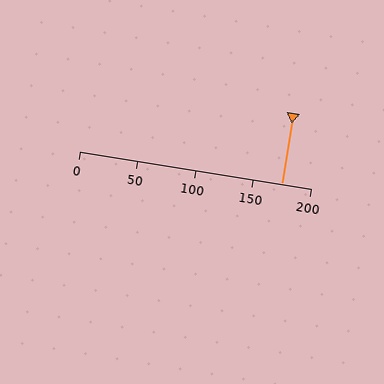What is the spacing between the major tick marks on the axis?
The major ticks are spaced 50 apart.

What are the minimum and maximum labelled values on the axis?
The axis runs from 0 to 200.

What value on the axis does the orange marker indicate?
The marker indicates approximately 175.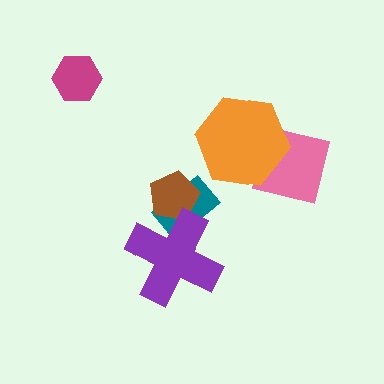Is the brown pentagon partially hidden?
Yes, it is partially covered by another shape.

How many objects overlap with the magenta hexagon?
0 objects overlap with the magenta hexagon.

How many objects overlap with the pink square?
1 object overlaps with the pink square.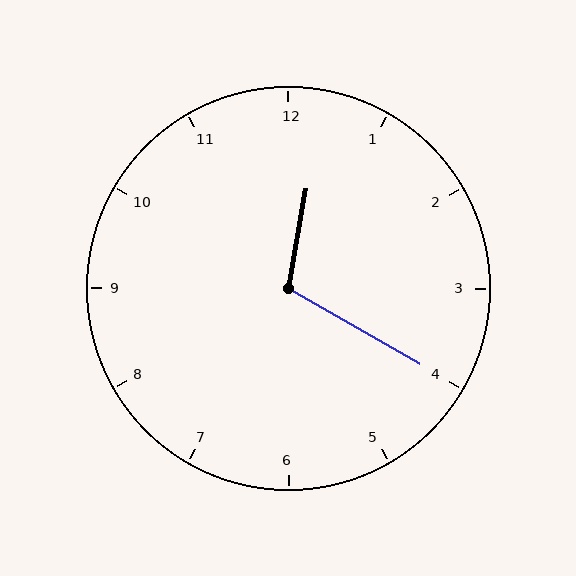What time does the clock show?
12:20.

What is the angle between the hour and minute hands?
Approximately 110 degrees.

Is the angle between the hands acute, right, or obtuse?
It is obtuse.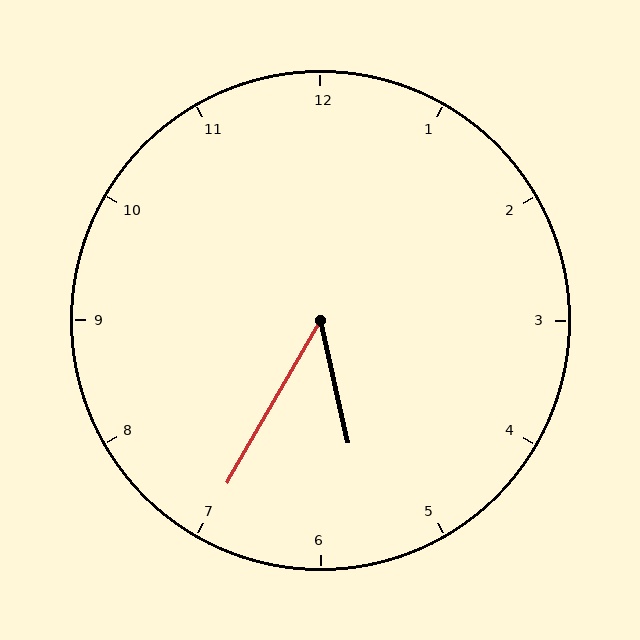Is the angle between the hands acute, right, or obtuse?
It is acute.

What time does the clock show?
5:35.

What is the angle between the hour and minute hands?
Approximately 42 degrees.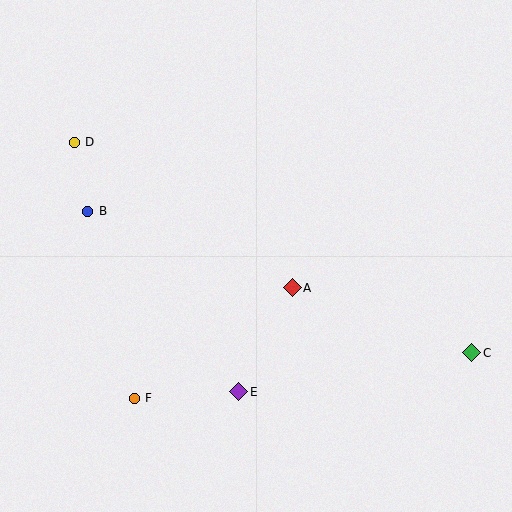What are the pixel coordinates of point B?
Point B is at (88, 211).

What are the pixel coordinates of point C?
Point C is at (472, 353).